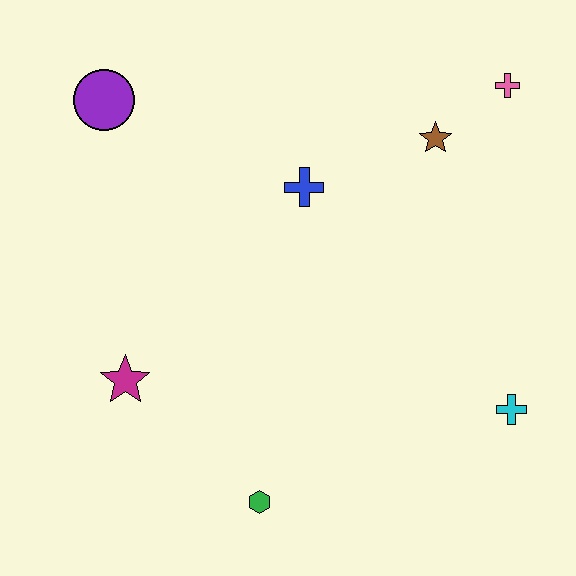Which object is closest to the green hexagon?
The magenta star is closest to the green hexagon.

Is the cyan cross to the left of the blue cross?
No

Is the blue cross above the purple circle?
No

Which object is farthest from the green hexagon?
The pink cross is farthest from the green hexagon.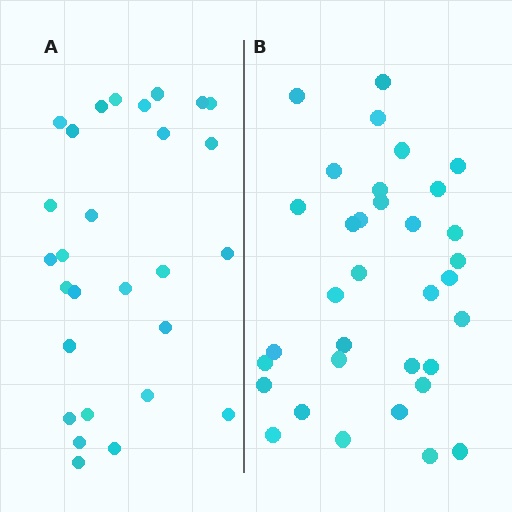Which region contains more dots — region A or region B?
Region B (the right region) has more dots.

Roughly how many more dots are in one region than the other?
Region B has about 6 more dots than region A.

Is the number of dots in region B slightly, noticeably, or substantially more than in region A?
Region B has only slightly more — the two regions are fairly close. The ratio is roughly 1.2 to 1.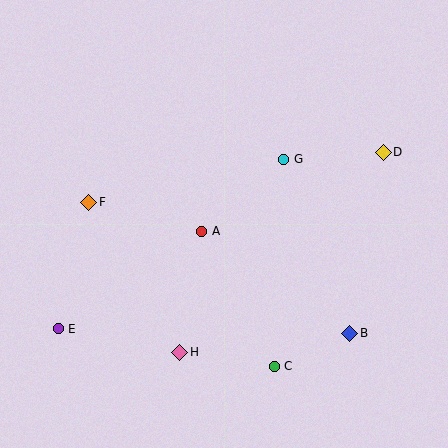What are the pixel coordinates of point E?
Point E is at (58, 329).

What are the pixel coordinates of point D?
Point D is at (383, 152).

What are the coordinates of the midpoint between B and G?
The midpoint between B and G is at (317, 246).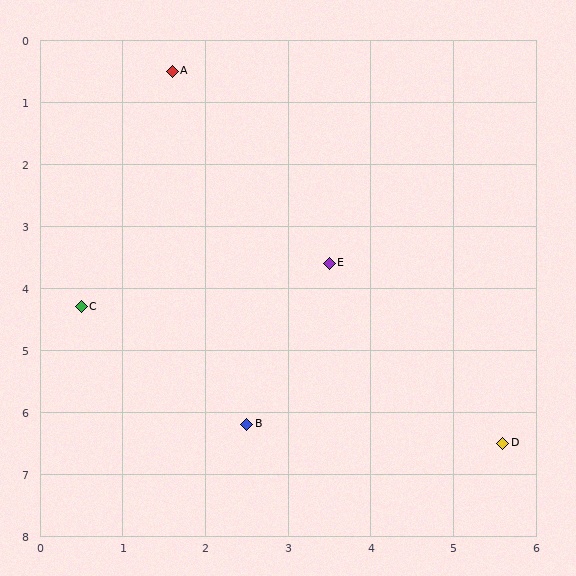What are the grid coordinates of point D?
Point D is at approximately (5.6, 6.5).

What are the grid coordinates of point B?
Point B is at approximately (2.5, 6.2).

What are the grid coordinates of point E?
Point E is at approximately (3.5, 3.6).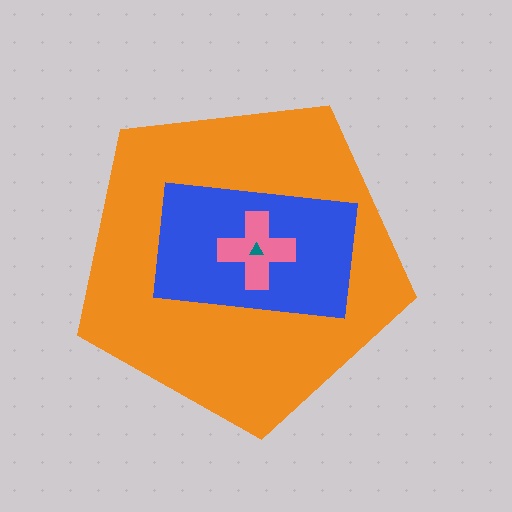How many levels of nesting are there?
4.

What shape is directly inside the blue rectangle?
The pink cross.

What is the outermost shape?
The orange pentagon.